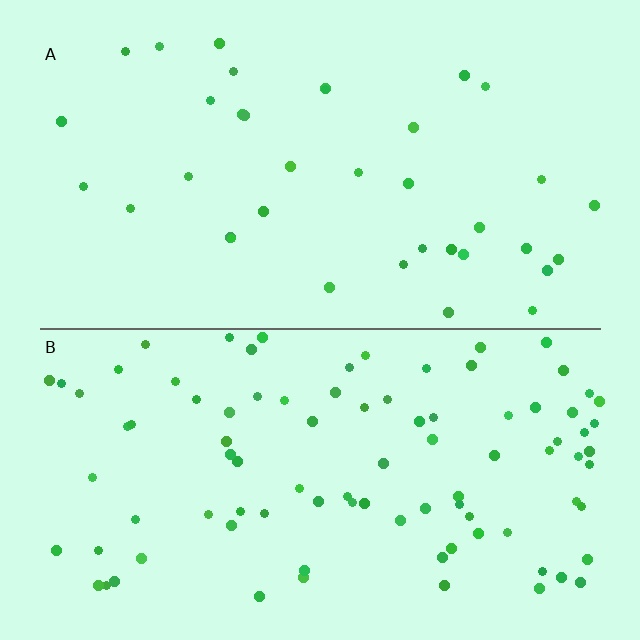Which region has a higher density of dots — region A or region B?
B (the bottom).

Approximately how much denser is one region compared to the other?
Approximately 2.5× — region B over region A.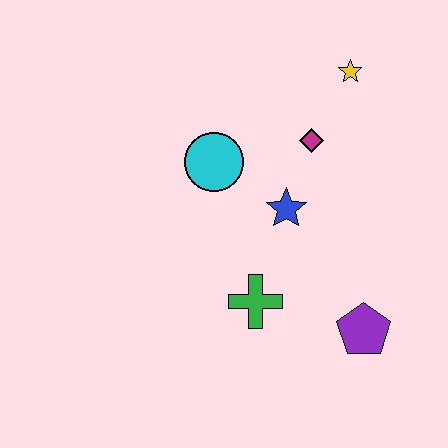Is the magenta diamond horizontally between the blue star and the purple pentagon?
Yes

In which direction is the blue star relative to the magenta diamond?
The blue star is below the magenta diamond.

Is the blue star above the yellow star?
No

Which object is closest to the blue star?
The magenta diamond is closest to the blue star.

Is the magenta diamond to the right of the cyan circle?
Yes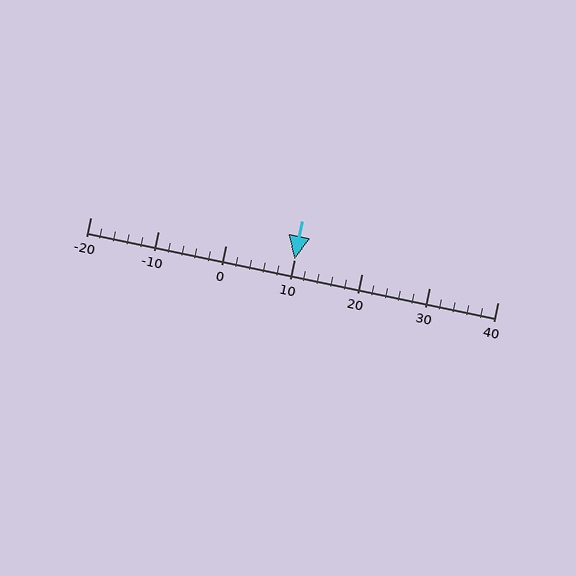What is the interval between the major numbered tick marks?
The major tick marks are spaced 10 units apart.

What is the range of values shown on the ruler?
The ruler shows values from -20 to 40.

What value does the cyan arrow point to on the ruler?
The cyan arrow points to approximately 10.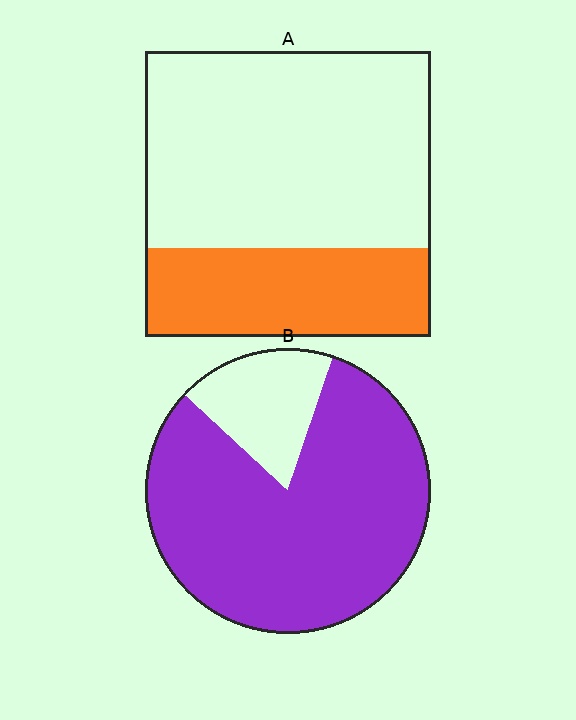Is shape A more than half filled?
No.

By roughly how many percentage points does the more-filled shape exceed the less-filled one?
By roughly 50 percentage points (B over A).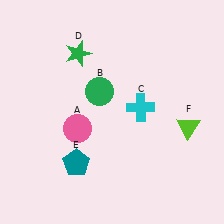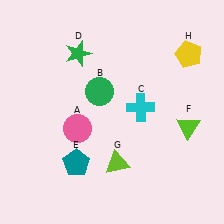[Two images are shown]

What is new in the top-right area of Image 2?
A yellow pentagon (H) was added in the top-right area of Image 2.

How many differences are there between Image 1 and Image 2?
There are 2 differences between the two images.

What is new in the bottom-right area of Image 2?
A lime triangle (G) was added in the bottom-right area of Image 2.